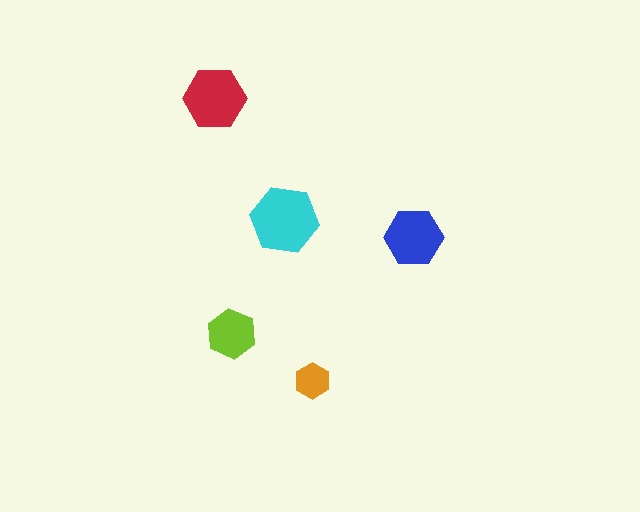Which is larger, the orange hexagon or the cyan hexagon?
The cyan one.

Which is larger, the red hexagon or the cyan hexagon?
The cyan one.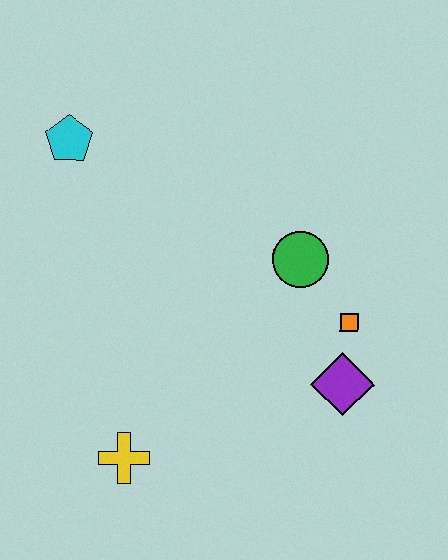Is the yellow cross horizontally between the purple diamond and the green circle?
No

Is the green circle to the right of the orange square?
No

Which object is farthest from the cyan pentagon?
The purple diamond is farthest from the cyan pentagon.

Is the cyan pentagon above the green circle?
Yes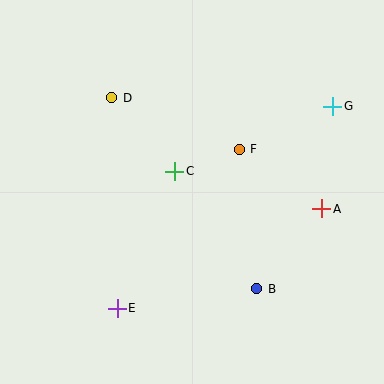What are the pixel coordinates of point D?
Point D is at (112, 98).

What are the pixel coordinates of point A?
Point A is at (322, 209).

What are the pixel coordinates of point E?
Point E is at (117, 308).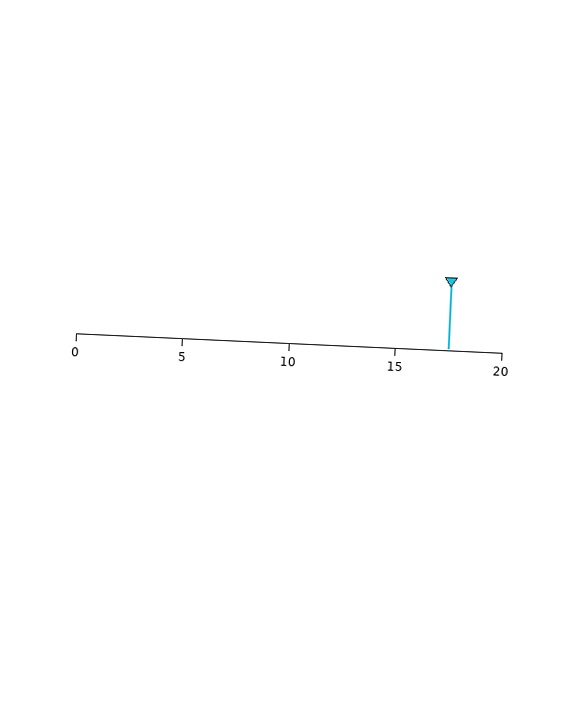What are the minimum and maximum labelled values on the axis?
The axis runs from 0 to 20.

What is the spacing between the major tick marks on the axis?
The major ticks are spaced 5 apart.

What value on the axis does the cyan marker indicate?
The marker indicates approximately 17.5.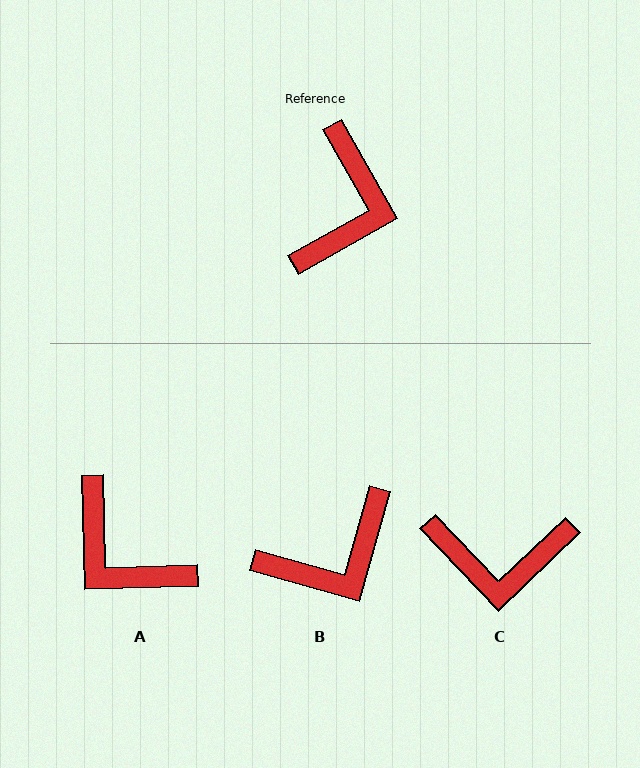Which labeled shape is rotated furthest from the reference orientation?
A, about 118 degrees away.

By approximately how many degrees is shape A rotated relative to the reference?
Approximately 118 degrees clockwise.